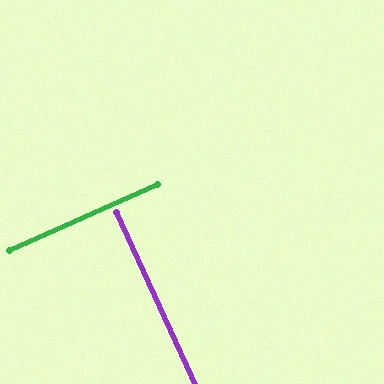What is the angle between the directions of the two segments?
Approximately 90 degrees.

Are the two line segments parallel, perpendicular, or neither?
Perpendicular — they meet at approximately 90°.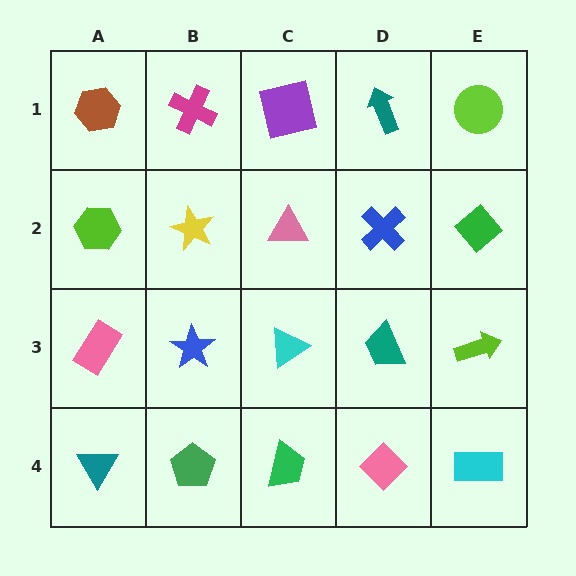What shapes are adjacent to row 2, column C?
A purple square (row 1, column C), a cyan triangle (row 3, column C), a yellow star (row 2, column B), a blue cross (row 2, column D).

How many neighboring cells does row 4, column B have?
3.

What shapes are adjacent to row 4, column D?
A teal trapezoid (row 3, column D), a green trapezoid (row 4, column C), a cyan rectangle (row 4, column E).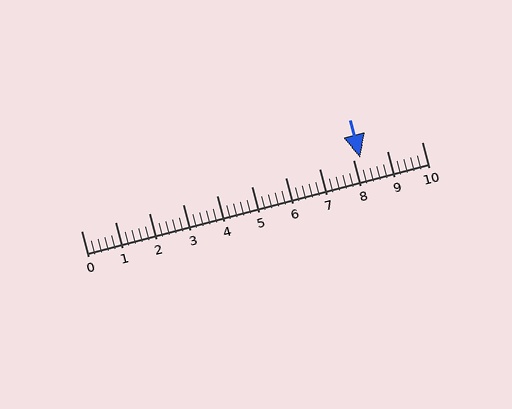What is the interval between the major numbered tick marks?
The major tick marks are spaced 1 units apart.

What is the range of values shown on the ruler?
The ruler shows values from 0 to 10.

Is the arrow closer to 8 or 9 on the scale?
The arrow is closer to 8.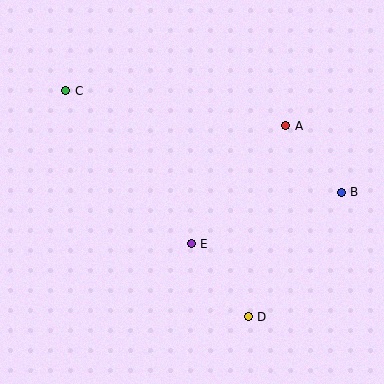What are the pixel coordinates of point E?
Point E is at (191, 244).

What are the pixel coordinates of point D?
Point D is at (248, 317).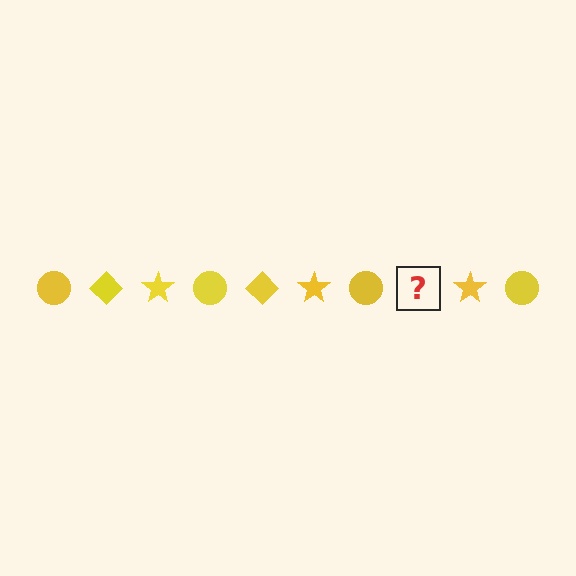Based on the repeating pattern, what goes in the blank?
The blank should be a yellow diamond.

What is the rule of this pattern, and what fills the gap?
The rule is that the pattern cycles through circle, diamond, star shapes in yellow. The gap should be filled with a yellow diamond.